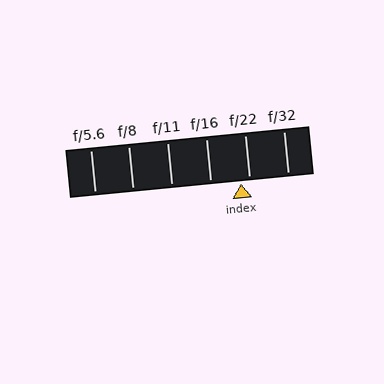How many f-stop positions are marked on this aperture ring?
There are 6 f-stop positions marked.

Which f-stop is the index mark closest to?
The index mark is closest to f/22.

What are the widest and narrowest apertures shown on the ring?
The widest aperture shown is f/5.6 and the narrowest is f/32.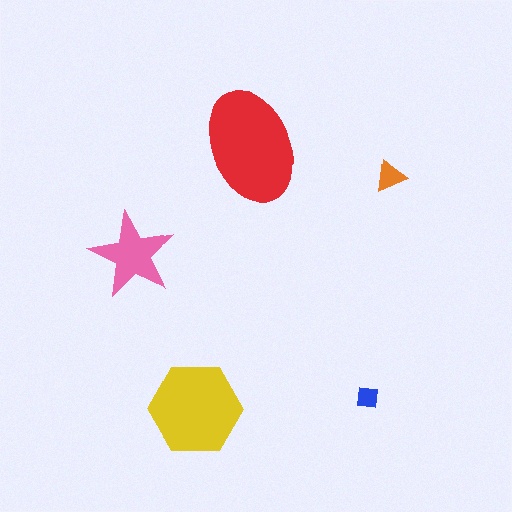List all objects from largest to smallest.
The red ellipse, the yellow hexagon, the pink star, the orange triangle, the blue square.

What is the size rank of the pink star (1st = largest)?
3rd.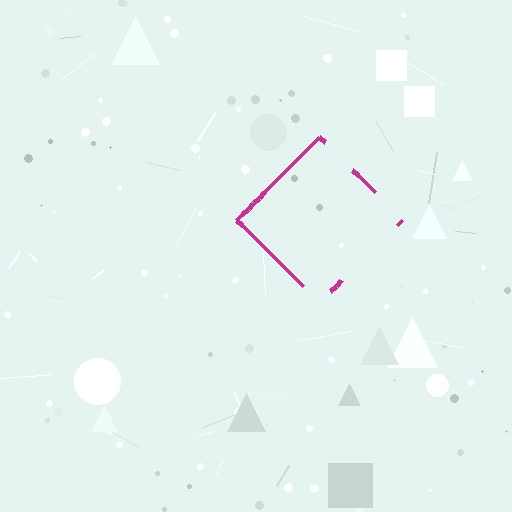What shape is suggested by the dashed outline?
The dashed outline suggests a diamond.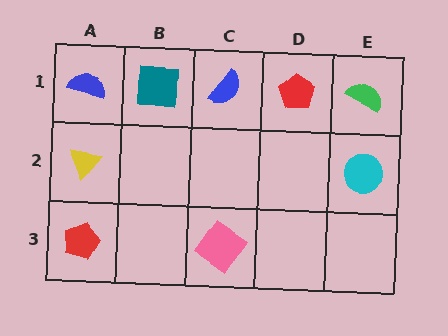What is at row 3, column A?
A red pentagon.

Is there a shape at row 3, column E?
No, that cell is empty.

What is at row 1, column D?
A red pentagon.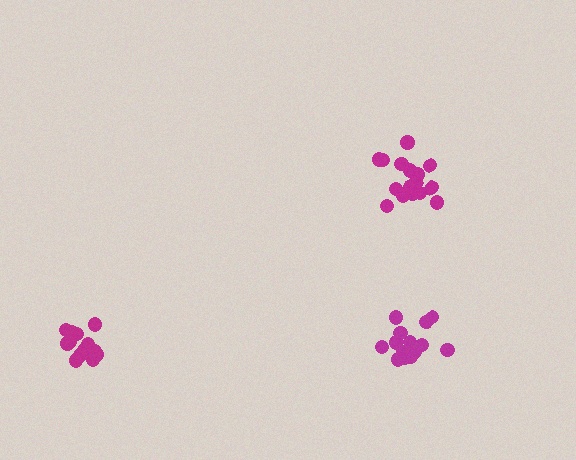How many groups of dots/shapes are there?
There are 3 groups.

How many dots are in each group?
Group 1: 14 dots, Group 2: 15 dots, Group 3: 18 dots (47 total).